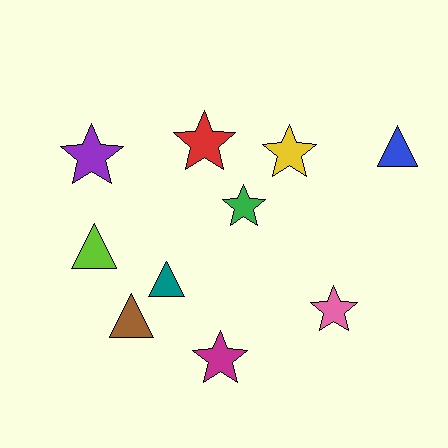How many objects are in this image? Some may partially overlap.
There are 10 objects.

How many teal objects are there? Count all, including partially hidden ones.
There is 1 teal object.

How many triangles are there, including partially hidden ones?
There are 4 triangles.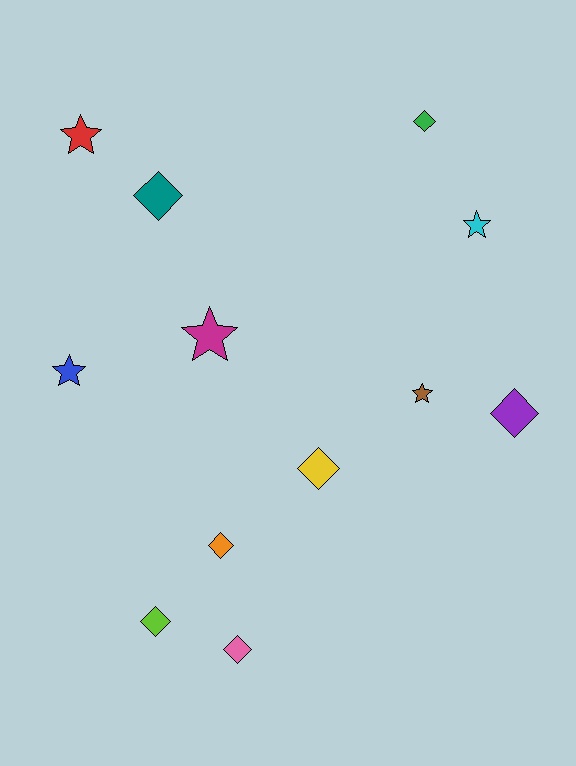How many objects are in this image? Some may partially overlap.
There are 12 objects.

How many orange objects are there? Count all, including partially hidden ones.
There is 1 orange object.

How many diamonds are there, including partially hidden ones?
There are 7 diamonds.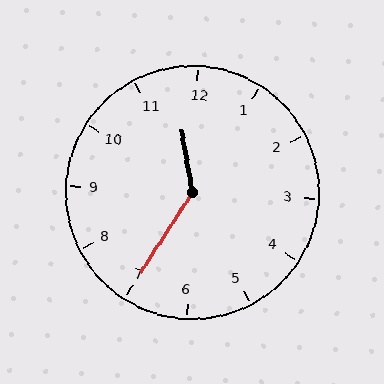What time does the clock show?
11:35.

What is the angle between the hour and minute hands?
Approximately 138 degrees.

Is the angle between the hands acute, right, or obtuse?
It is obtuse.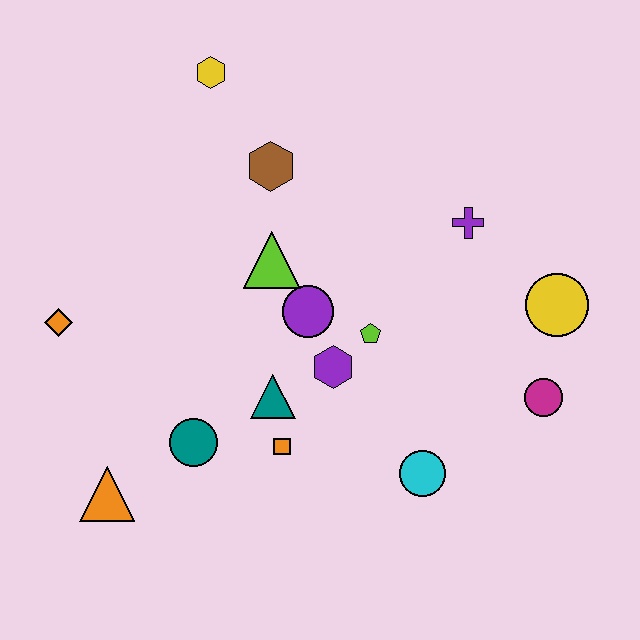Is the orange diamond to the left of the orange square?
Yes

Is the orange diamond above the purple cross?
No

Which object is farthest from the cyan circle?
The yellow hexagon is farthest from the cyan circle.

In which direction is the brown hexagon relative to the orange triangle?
The brown hexagon is above the orange triangle.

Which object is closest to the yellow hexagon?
The brown hexagon is closest to the yellow hexagon.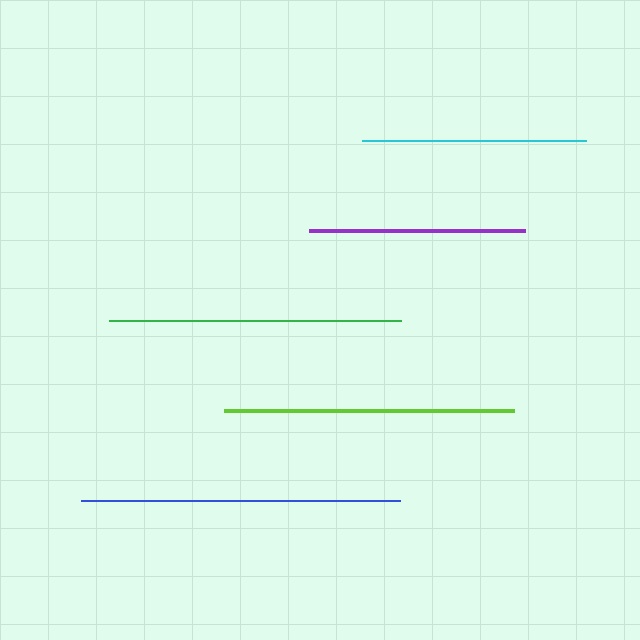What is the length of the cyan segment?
The cyan segment is approximately 224 pixels long.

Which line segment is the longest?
The blue line is the longest at approximately 319 pixels.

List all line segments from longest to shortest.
From longest to shortest: blue, green, lime, cyan, purple.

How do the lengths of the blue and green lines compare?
The blue and green lines are approximately the same length.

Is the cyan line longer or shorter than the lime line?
The lime line is longer than the cyan line.